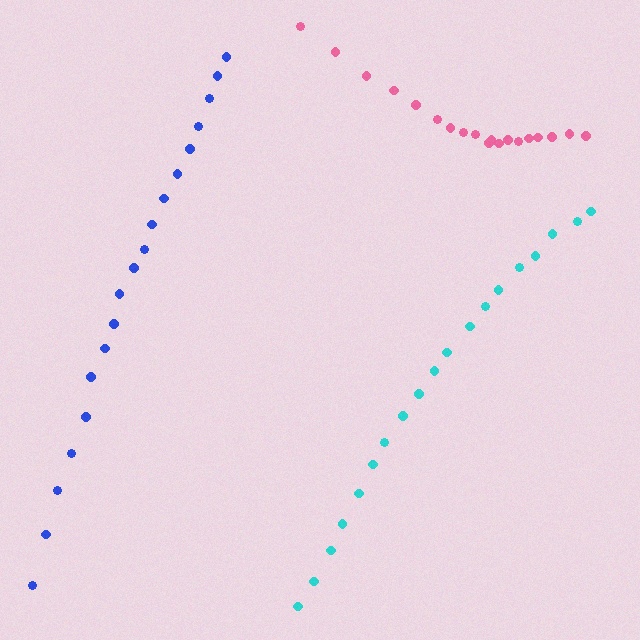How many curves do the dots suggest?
There are 3 distinct paths.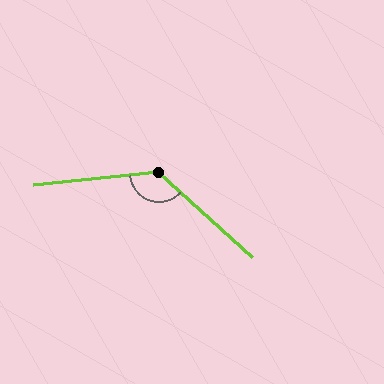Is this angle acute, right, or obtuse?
It is obtuse.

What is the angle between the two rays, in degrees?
Approximately 132 degrees.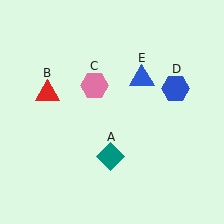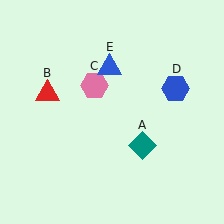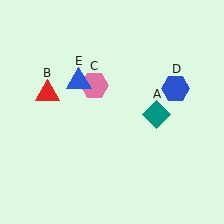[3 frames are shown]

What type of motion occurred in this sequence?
The teal diamond (object A), blue triangle (object E) rotated counterclockwise around the center of the scene.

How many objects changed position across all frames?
2 objects changed position: teal diamond (object A), blue triangle (object E).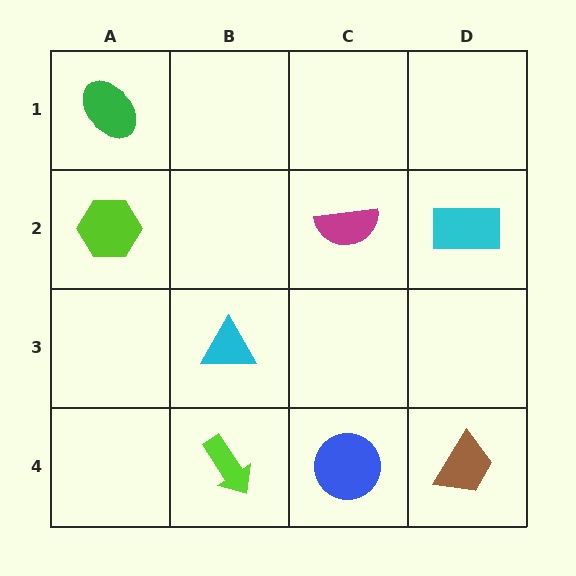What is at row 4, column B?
A lime arrow.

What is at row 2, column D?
A cyan rectangle.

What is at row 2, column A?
A lime hexagon.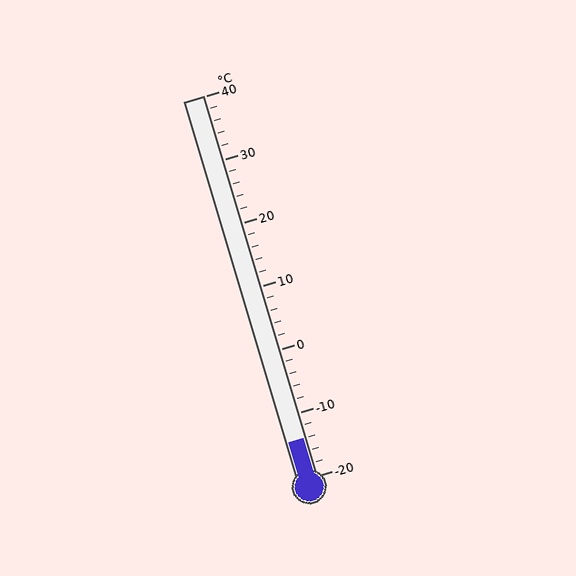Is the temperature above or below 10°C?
The temperature is below 10°C.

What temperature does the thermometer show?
The thermometer shows approximately -14°C.